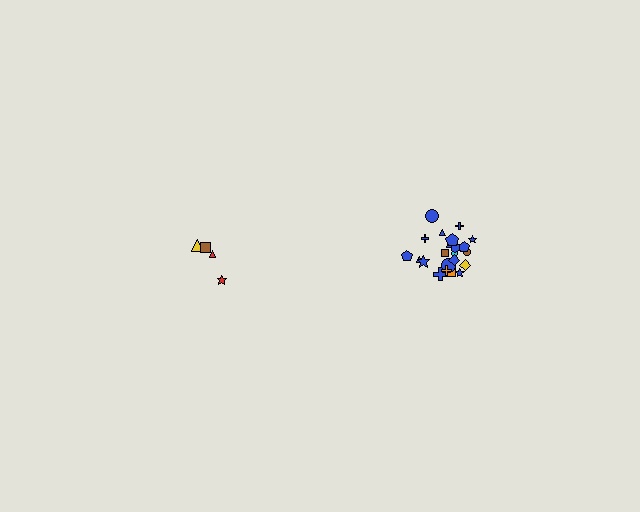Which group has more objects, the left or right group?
The right group.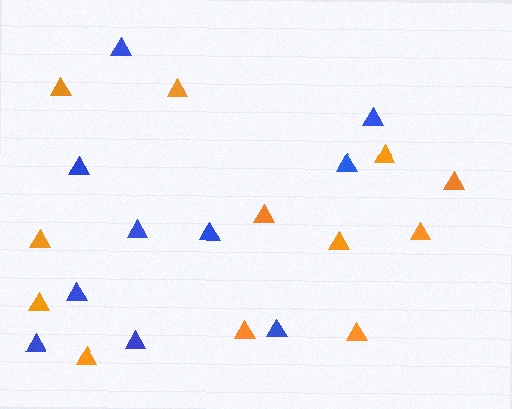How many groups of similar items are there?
There are 2 groups: one group of blue triangles (10) and one group of orange triangles (12).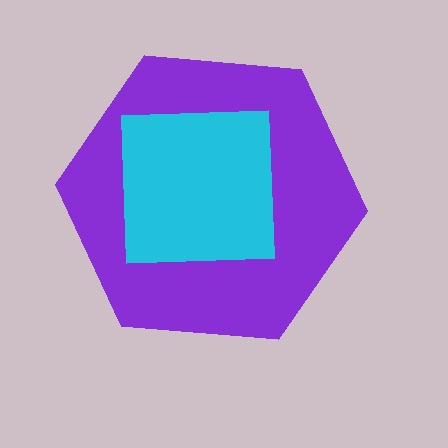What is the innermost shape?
The cyan square.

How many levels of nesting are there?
2.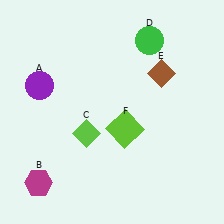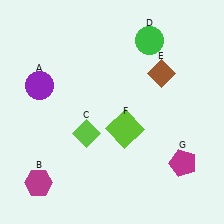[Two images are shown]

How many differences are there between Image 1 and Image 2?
There is 1 difference between the two images.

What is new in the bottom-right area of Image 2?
A magenta pentagon (G) was added in the bottom-right area of Image 2.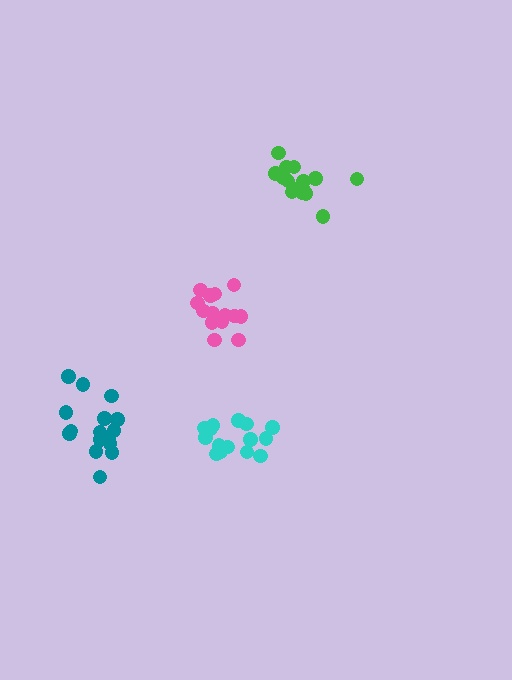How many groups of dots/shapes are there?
There are 4 groups.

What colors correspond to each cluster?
The clusters are colored: teal, cyan, pink, green.